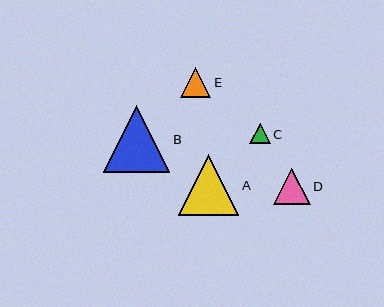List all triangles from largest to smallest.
From largest to smallest: B, A, D, E, C.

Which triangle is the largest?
Triangle B is the largest with a size of approximately 67 pixels.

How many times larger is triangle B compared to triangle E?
Triangle B is approximately 2.2 times the size of triangle E.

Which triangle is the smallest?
Triangle C is the smallest with a size of approximately 21 pixels.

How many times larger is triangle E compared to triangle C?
Triangle E is approximately 1.5 times the size of triangle C.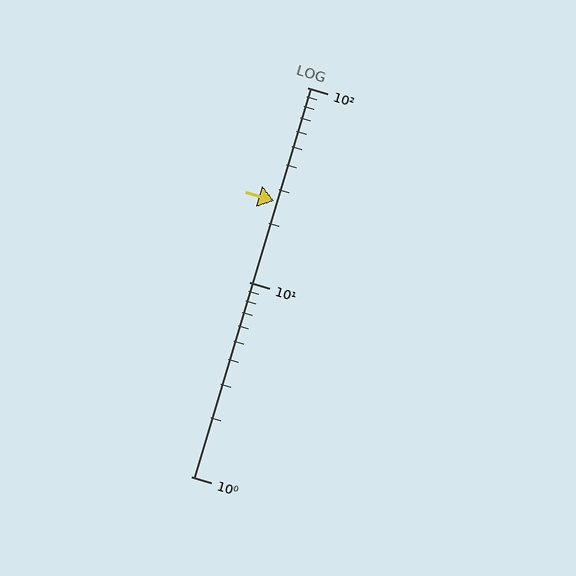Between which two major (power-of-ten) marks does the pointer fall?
The pointer is between 10 and 100.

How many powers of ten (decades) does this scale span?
The scale spans 2 decades, from 1 to 100.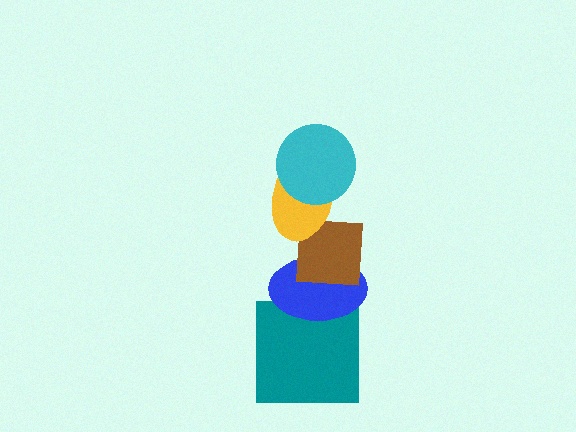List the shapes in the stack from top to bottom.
From top to bottom: the cyan circle, the yellow ellipse, the brown square, the blue ellipse, the teal square.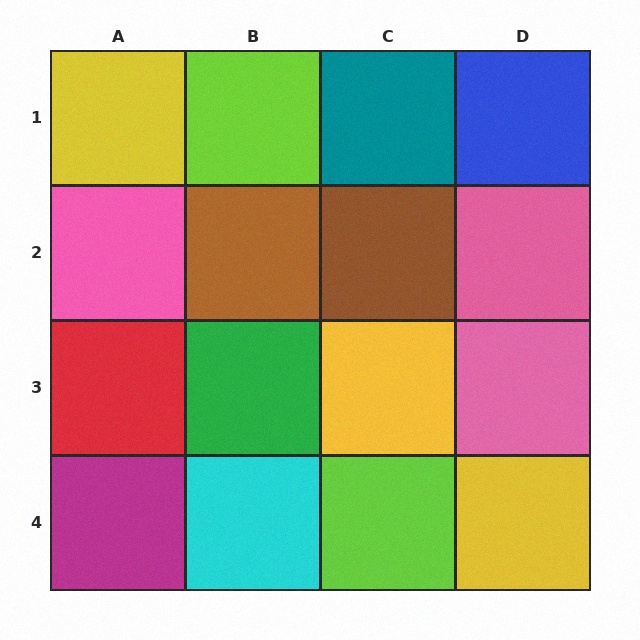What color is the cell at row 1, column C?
Teal.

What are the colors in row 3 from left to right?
Red, green, yellow, pink.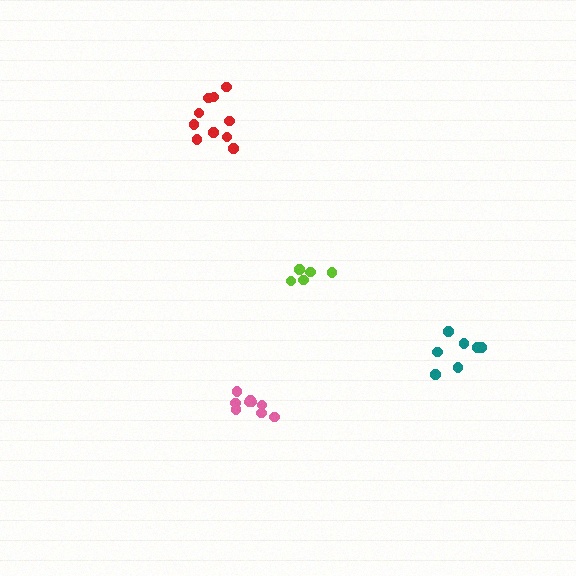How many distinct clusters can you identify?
There are 4 distinct clusters.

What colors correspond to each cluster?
The clusters are colored: red, pink, lime, teal.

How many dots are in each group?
Group 1: 11 dots, Group 2: 9 dots, Group 3: 5 dots, Group 4: 7 dots (32 total).